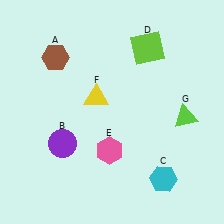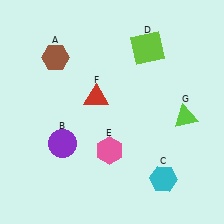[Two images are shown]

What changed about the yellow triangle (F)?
In Image 1, F is yellow. In Image 2, it changed to red.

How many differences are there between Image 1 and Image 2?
There is 1 difference between the two images.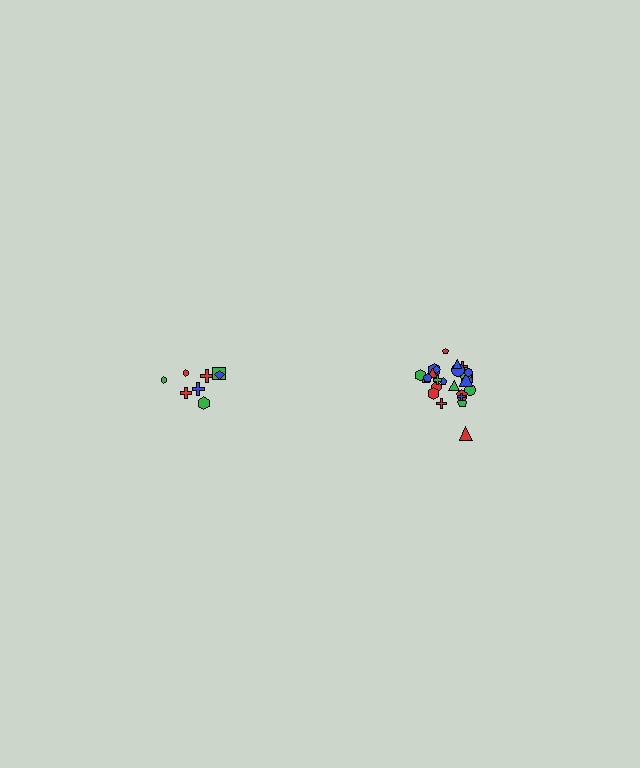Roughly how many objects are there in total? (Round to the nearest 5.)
Roughly 35 objects in total.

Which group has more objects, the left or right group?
The right group.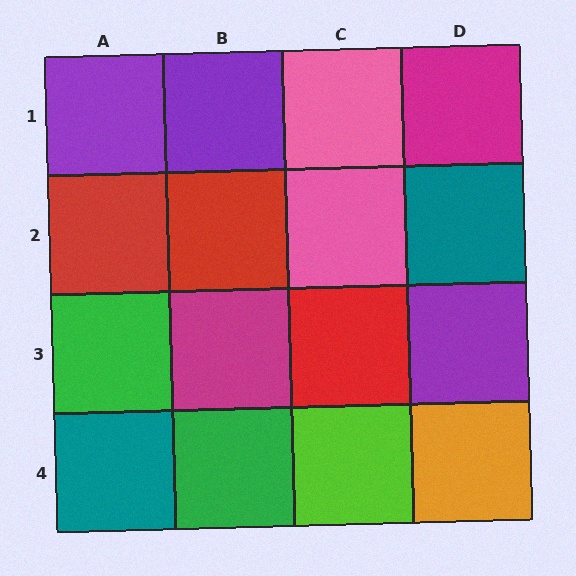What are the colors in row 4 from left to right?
Teal, green, lime, orange.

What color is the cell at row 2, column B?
Red.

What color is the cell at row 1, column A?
Purple.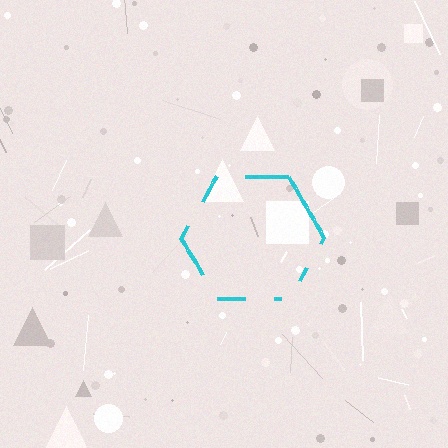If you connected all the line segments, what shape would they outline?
They would outline a hexagon.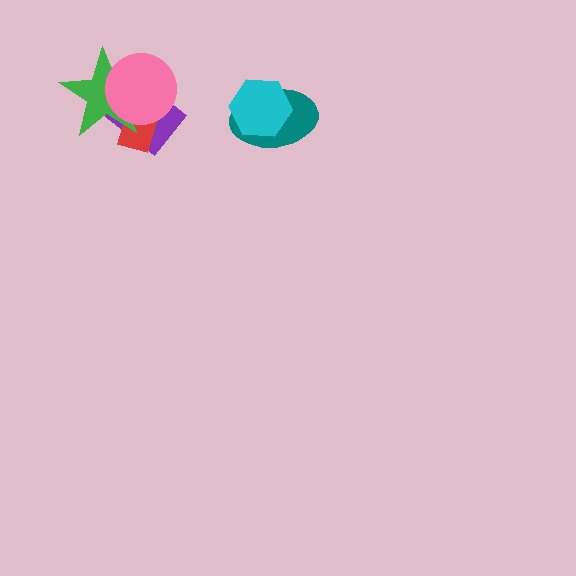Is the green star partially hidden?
Yes, it is partially covered by another shape.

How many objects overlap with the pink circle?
3 objects overlap with the pink circle.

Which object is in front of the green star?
The pink circle is in front of the green star.